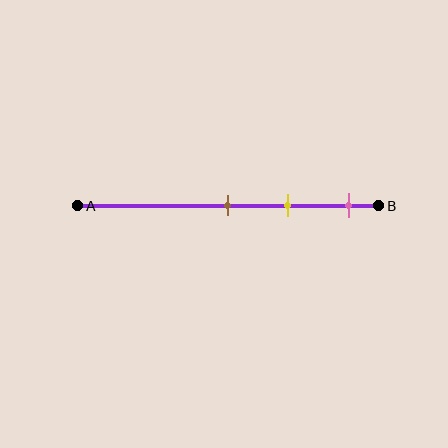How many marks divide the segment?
There are 3 marks dividing the segment.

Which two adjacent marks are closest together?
The brown and yellow marks are the closest adjacent pair.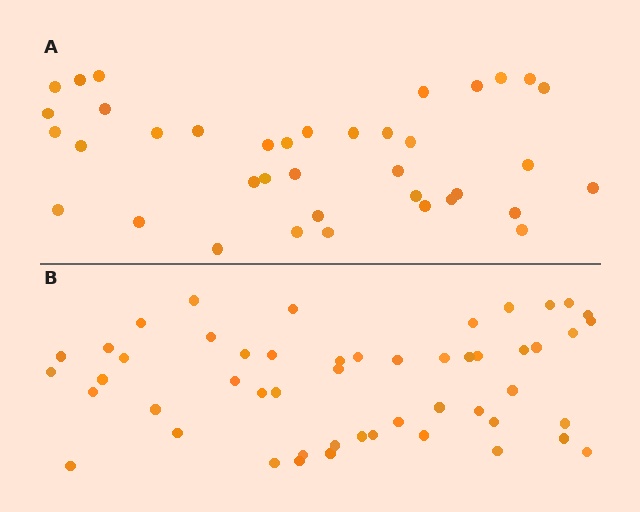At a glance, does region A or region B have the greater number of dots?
Region B (the bottom region) has more dots.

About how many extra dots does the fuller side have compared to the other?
Region B has approximately 15 more dots than region A.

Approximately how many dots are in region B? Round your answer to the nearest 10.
About 50 dots. (The exact count is 51, which rounds to 50.)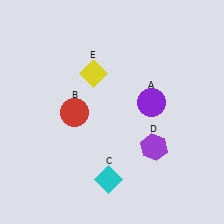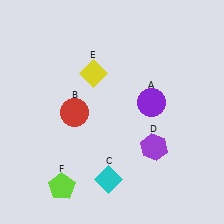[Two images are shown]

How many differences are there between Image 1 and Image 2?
There is 1 difference between the two images.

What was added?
A lime pentagon (F) was added in Image 2.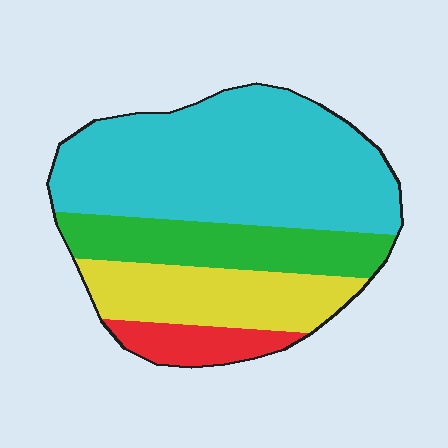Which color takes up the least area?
Red, at roughly 10%.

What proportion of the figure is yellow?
Yellow takes up about one fifth (1/5) of the figure.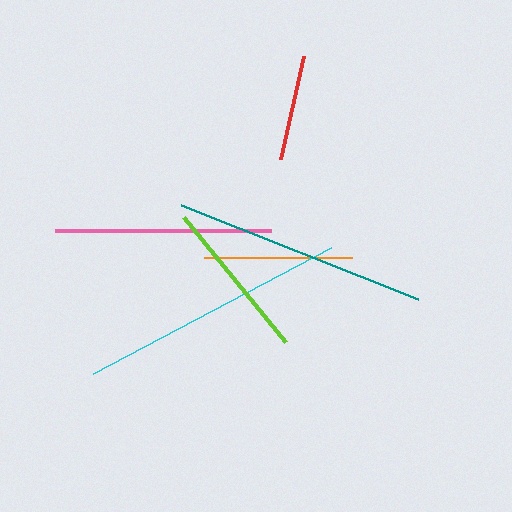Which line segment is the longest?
The cyan line is the longest at approximately 269 pixels.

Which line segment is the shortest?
The red line is the shortest at approximately 105 pixels.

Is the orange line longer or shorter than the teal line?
The teal line is longer than the orange line.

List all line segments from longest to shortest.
From longest to shortest: cyan, teal, pink, lime, orange, red.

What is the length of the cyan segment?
The cyan segment is approximately 269 pixels long.